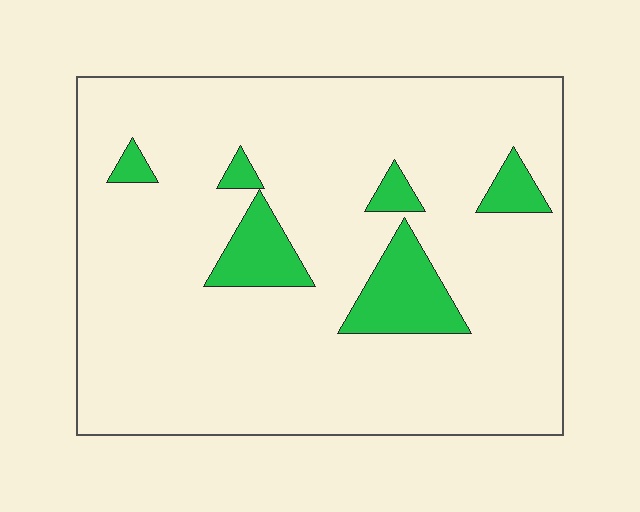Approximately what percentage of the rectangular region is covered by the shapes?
Approximately 10%.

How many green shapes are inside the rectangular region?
6.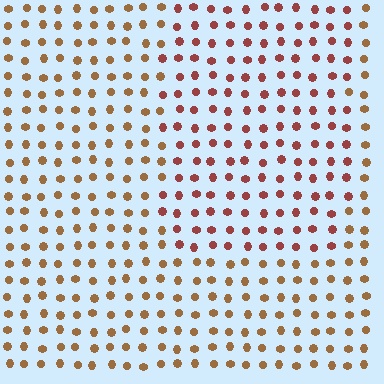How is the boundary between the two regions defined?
The boundary is defined purely by a slight shift in hue (about 33 degrees). Spacing, size, and orientation are identical on both sides.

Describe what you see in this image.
The image is filled with small brown elements in a uniform arrangement. A rectangle-shaped region is visible where the elements are tinted to a slightly different hue, forming a subtle color boundary.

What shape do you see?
I see a rectangle.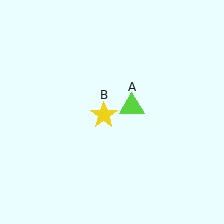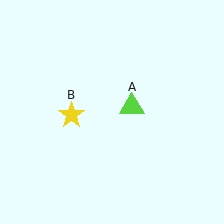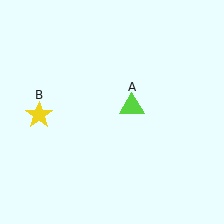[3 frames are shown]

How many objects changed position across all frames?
1 object changed position: yellow star (object B).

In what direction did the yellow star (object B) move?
The yellow star (object B) moved left.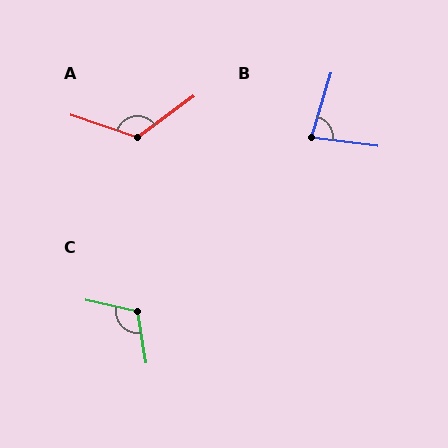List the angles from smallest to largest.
B (80°), C (112°), A (126°).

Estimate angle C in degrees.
Approximately 112 degrees.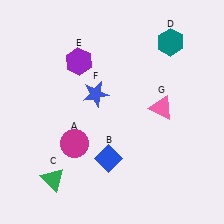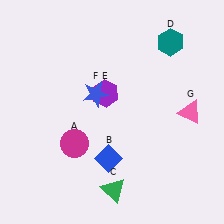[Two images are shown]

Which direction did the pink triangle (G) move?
The pink triangle (G) moved right.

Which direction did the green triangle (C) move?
The green triangle (C) moved right.